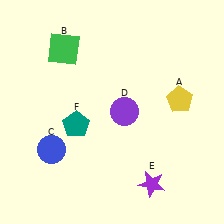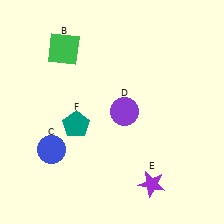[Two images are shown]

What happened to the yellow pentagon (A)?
The yellow pentagon (A) was removed in Image 2. It was in the top-right area of Image 1.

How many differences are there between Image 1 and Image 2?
There is 1 difference between the two images.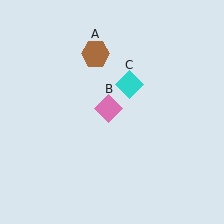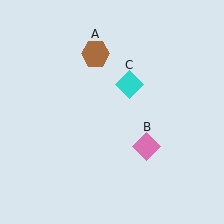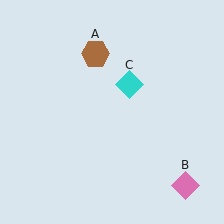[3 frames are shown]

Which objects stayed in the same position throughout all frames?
Brown hexagon (object A) and cyan diamond (object C) remained stationary.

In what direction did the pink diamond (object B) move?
The pink diamond (object B) moved down and to the right.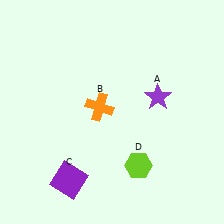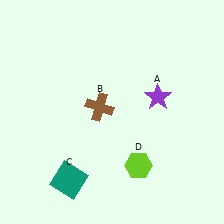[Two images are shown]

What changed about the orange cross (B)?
In Image 1, B is orange. In Image 2, it changed to brown.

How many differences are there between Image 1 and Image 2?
There are 2 differences between the two images.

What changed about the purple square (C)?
In Image 1, C is purple. In Image 2, it changed to teal.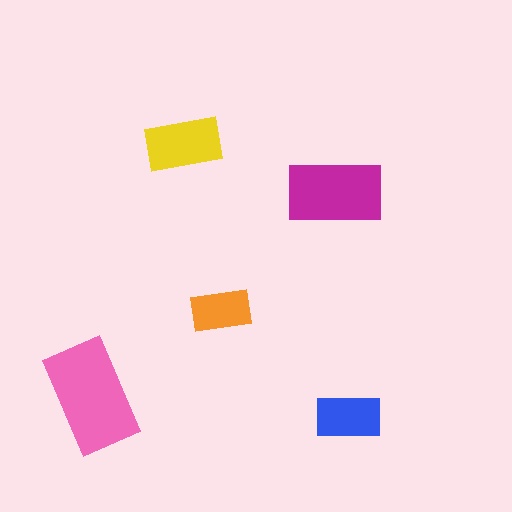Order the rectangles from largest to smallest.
the pink one, the magenta one, the yellow one, the blue one, the orange one.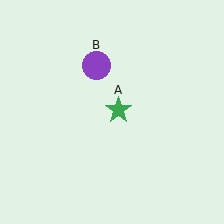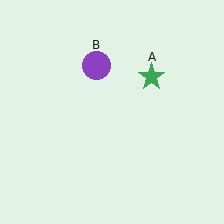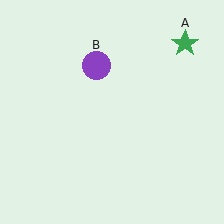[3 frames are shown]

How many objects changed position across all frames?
1 object changed position: green star (object A).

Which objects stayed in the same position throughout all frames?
Purple circle (object B) remained stationary.